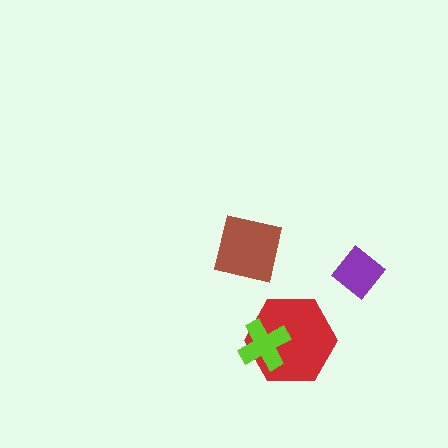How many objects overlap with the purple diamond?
0 objects overlap with the purple diamond.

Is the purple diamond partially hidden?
No, no other shape covers it.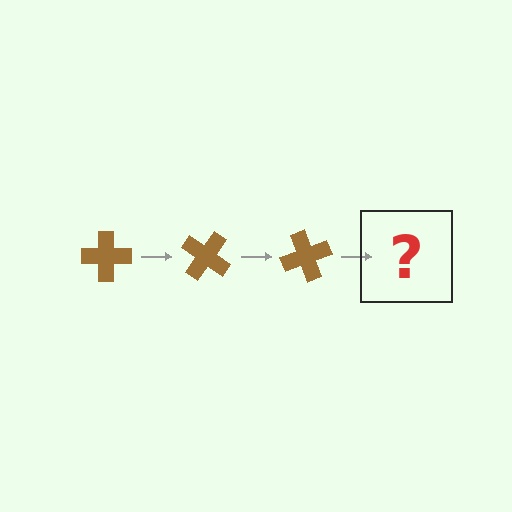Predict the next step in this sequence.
The next step is a brown cross rotated 105 degrees.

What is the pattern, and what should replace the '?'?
The pattern is that the cross rotates 35 degrees each step. The '?' should be a brown cross rotated 105 degrees.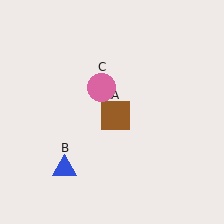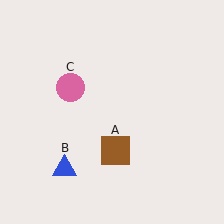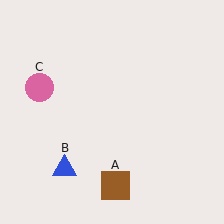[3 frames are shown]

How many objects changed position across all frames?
2 objects changed position: brown square (object A), pink circle (object C).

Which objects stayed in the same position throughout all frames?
Blue triangle (object B) remained stationary.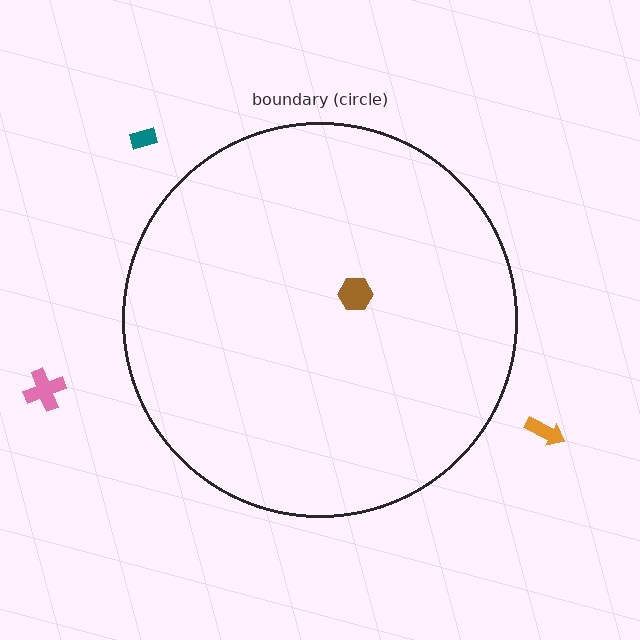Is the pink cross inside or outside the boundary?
Outside.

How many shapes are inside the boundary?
1 inside, 3 outside.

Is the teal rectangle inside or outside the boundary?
Outside.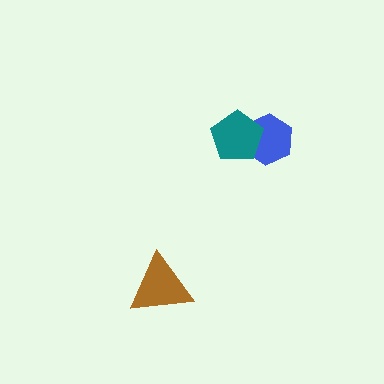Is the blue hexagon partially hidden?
Yes, it is partially covered by another shape.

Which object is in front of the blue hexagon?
The teal pentagon is in front of the blue hexagon.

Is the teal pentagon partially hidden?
No, no other shape covers it.